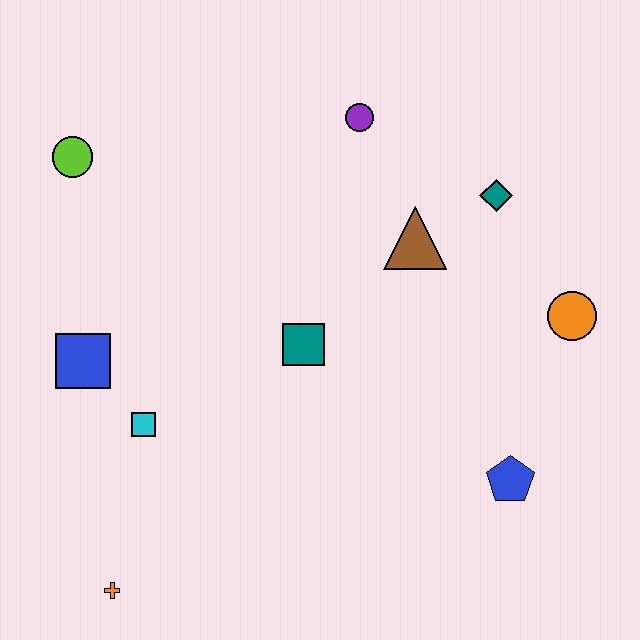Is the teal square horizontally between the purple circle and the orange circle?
No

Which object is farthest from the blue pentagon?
The lime circle is farthest from the blue pentagon.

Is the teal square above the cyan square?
Yes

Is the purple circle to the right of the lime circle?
Yes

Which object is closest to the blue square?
The cyan square is closest to the blue square.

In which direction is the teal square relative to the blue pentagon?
The teal square is to the left of the blue pentagon.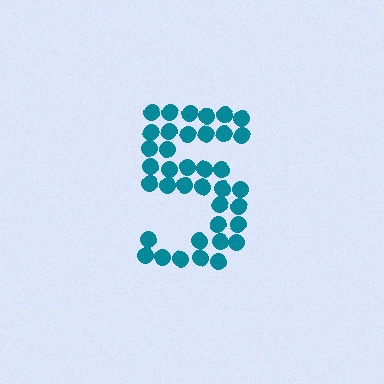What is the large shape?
The large shape is the digit 5.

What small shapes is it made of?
It is made of small circles.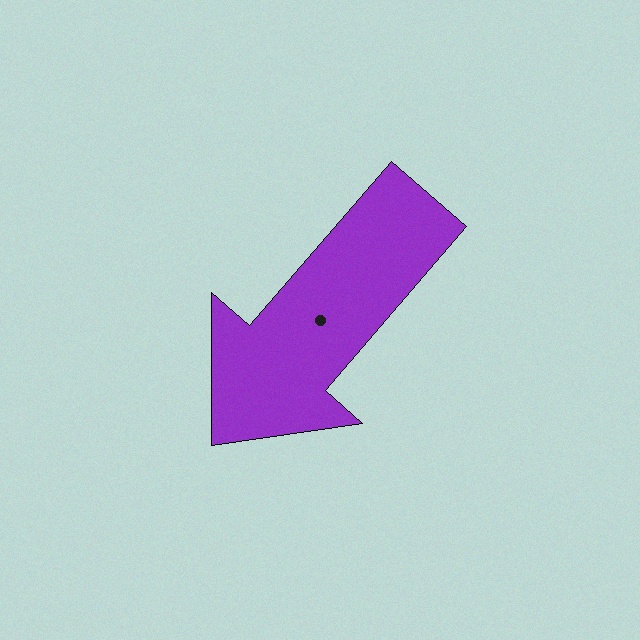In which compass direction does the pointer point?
Southwest.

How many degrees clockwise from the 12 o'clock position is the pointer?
Approximately 221 degrees.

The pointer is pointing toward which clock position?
Roughly 7 o'clock.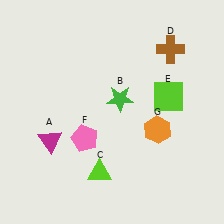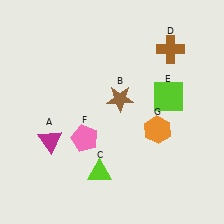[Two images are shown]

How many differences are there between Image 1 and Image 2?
There is 1 difference between the two images.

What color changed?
The star (B) changed from green in Image 1 to brown in Image 2.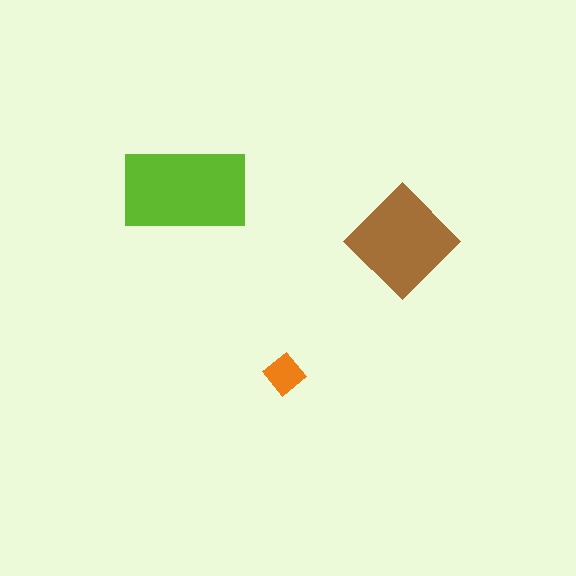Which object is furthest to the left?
The lime rectangle is leftmost.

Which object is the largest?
The lime rectangle.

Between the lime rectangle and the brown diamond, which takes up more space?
The lime rectangle.